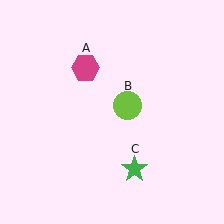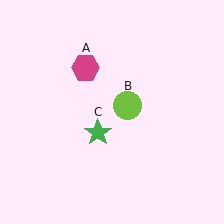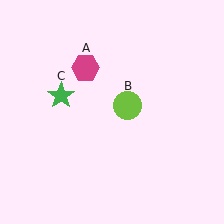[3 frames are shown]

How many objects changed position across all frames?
1 object changed position: green star (object C).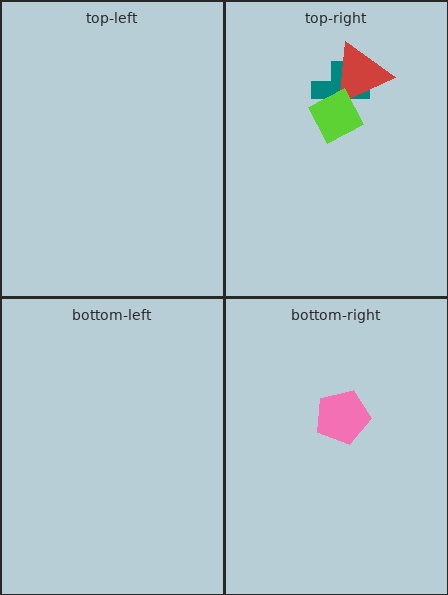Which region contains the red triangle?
The top-right region.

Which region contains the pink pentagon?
The bottom-right region.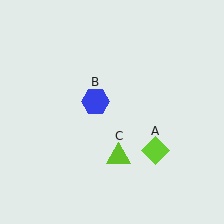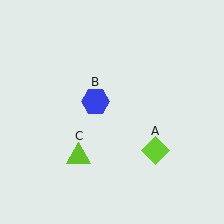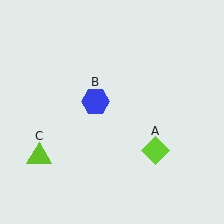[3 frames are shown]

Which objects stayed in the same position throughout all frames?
Lime diamond (object A) and blue hexagon (object B) remained stationary.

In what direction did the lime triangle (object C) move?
The lime triangle (object C) moved left.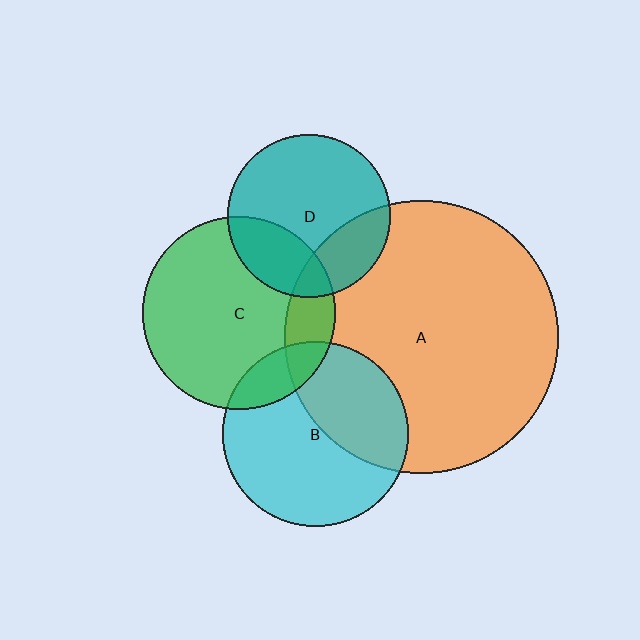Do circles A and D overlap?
Yes.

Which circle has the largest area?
Circle A (orange).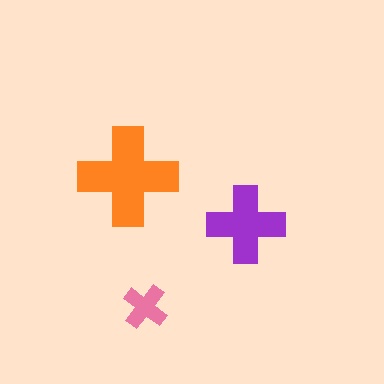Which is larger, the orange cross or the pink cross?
The orange one.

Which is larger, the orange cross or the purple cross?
The orange one.